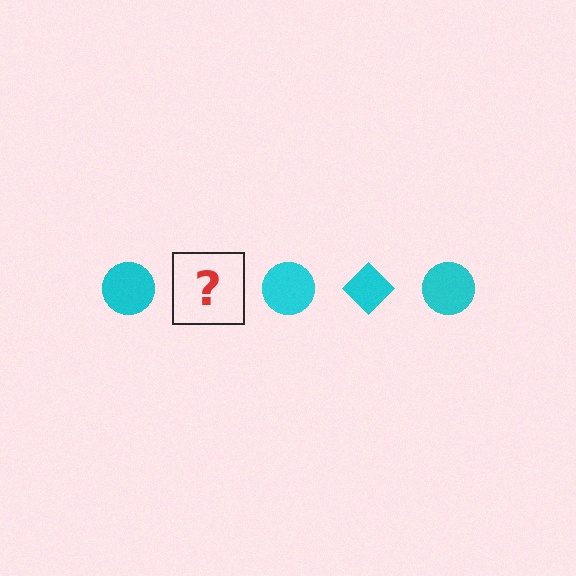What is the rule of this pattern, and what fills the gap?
The rule is that the pattern cycles through circle, diamond shapes in cyan. The gap should be filled with a cyan diamond.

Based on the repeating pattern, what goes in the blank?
The blank should be a cyan diamond.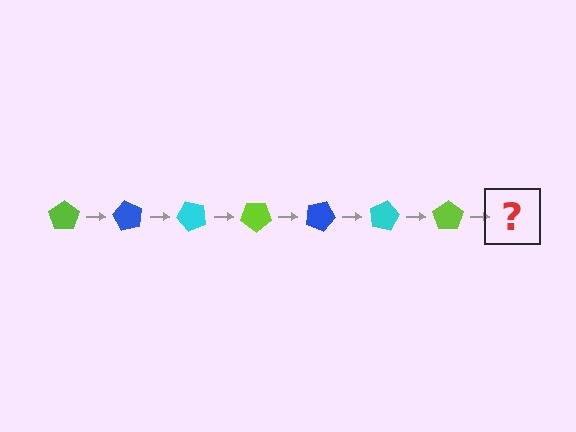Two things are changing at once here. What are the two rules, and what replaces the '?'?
The two rules are that it rotates 60 degrees each step and the color cycles through lime, blue, and cyan. The '?' should be a blue pentagon, rotated 420 degrees from the start.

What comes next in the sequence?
The next element should be a blue pentagon, rotated 420 degrees from the start.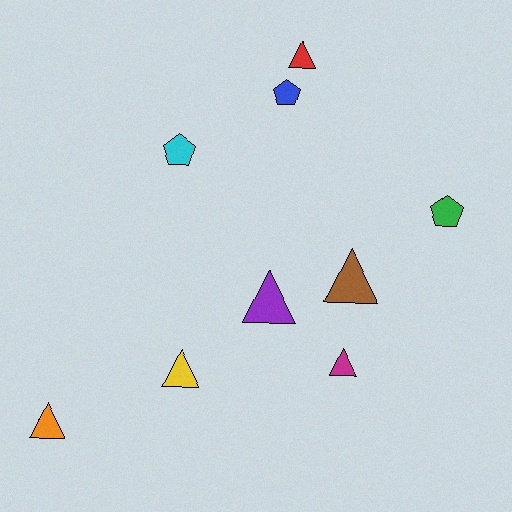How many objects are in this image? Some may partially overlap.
There are 9 objects.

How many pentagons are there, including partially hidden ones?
There are 3 pentagons.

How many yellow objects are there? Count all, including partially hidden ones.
There is 1 yellow object.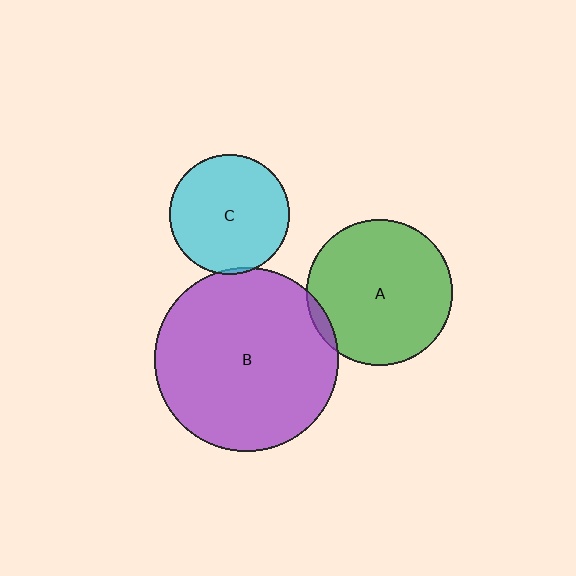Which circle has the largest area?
Circle B (purple).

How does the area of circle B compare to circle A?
Approximately 1.6 times.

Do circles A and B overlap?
Yes.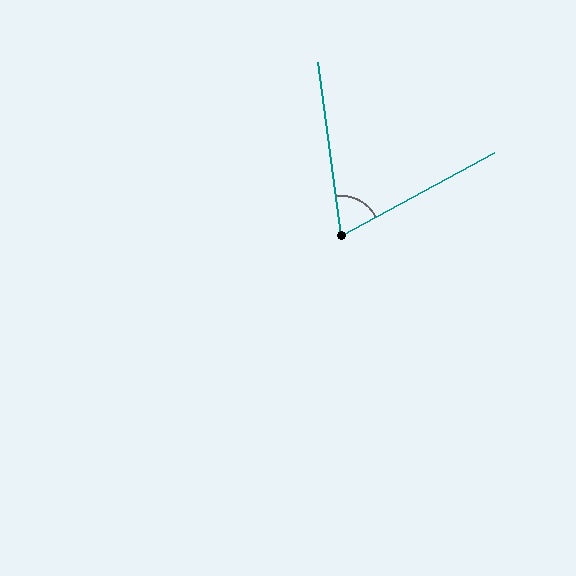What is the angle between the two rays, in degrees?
Approximately 69 degrees.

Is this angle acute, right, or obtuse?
It is acute.